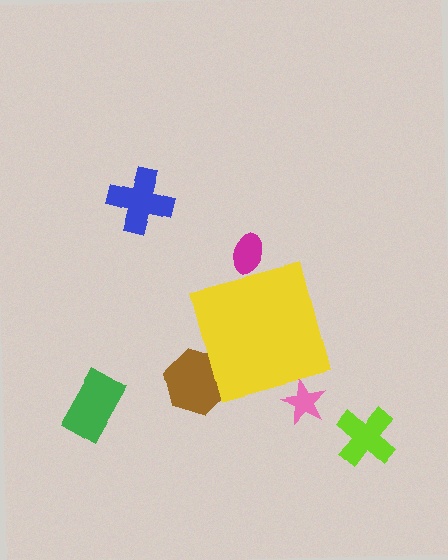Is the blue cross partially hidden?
No, the blue cross is fully visible.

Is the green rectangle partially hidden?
No, the green rectangle is fully visible.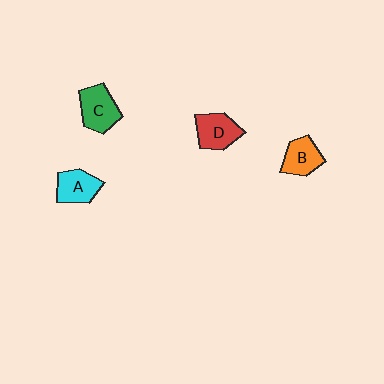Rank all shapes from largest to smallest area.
From largest to smallest: C (green), D (red), A (cyan), B (orange).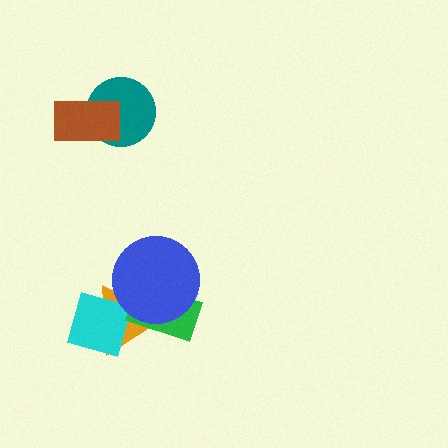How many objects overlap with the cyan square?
1 object overlaps with the cyan square.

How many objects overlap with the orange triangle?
3 objects overlap with the orange triangle.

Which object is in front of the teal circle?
The brown rectangle is in front of the teal circle.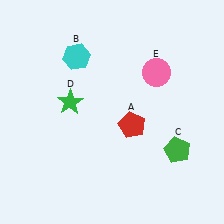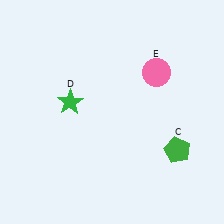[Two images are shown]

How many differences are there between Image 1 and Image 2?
There are 2 differences between the two images.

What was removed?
The red pentagon (A), the cyan hexagon (B) were removed in Image 2.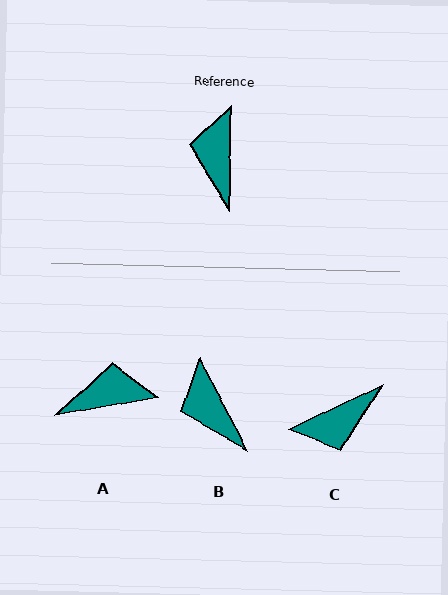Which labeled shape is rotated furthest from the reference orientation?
C, about 116 degrees away.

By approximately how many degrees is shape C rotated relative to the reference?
Approximately 116 degrees counter-clockwise.